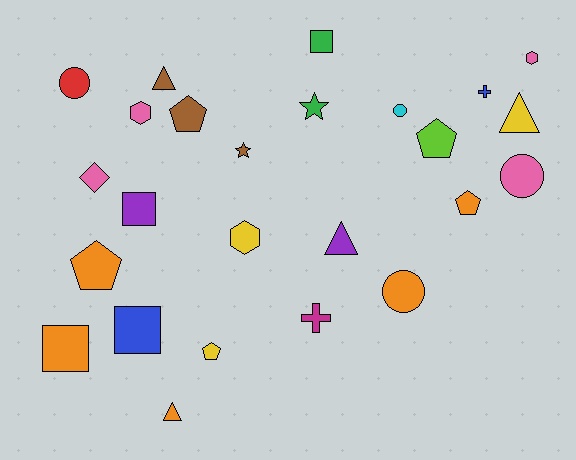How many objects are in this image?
There are 25 objects.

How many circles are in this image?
There are 4 circles.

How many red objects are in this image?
There is 1 red object.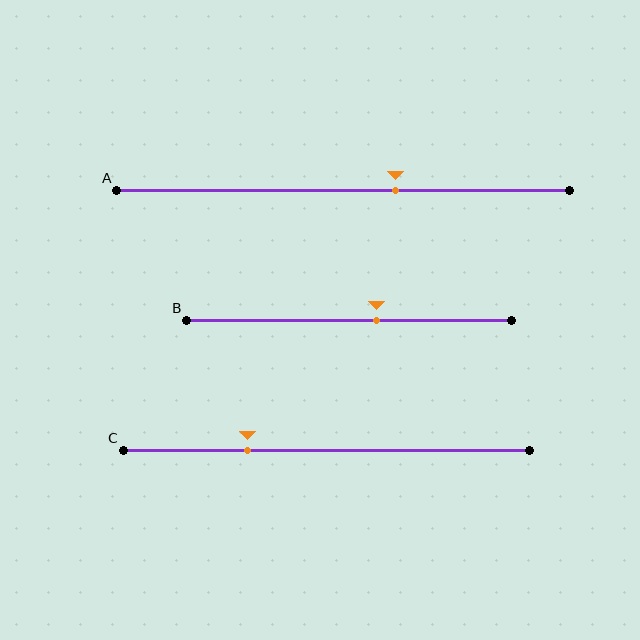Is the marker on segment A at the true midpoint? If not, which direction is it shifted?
No, the marker on segment A is shifted to the right by about 12% of the segment length.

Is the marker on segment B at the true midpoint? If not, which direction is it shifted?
No, the marker on segment B is shifted to the right by about 8% of the segment length.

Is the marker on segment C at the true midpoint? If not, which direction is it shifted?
No, the marker on segment C is shifted to the left by about 19% of the segment length.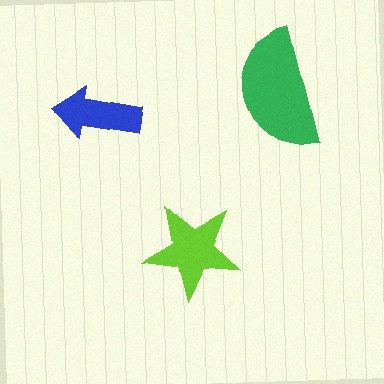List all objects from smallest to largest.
The blue arrow, the lime star, the green semicircle.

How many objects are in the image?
There are 3 objects in the image.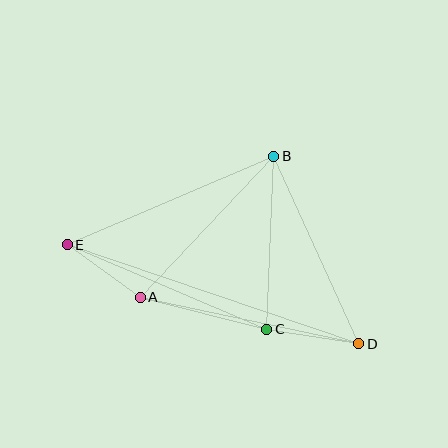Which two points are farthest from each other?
Points D and E are farthest from each other.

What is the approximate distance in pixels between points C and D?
The distance between C and D is approximately 93 pixels.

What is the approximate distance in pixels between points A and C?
The distance between A and C is approximately 131 pixels.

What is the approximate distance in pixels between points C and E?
The distance between C and E is approximately 217 pixels.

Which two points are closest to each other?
Points A and E are closest to each other.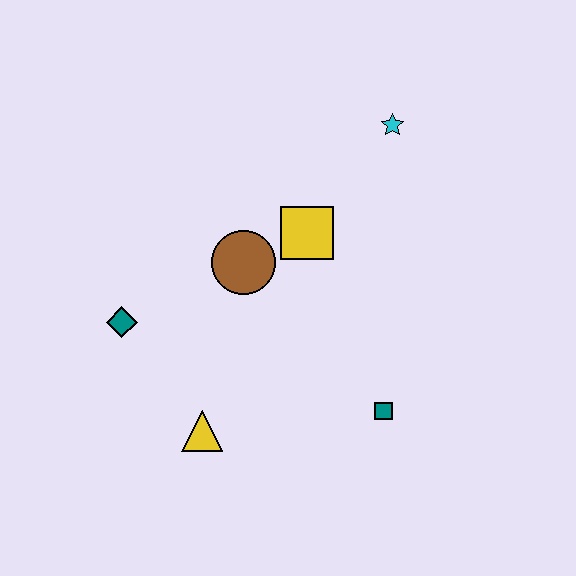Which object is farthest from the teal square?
The cyan star is farthest from the teal square.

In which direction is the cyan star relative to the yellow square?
The cyan star is above the yellow square.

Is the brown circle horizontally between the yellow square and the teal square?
No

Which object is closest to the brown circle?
The yellow square is closest to the brown circle.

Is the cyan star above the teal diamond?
Yes